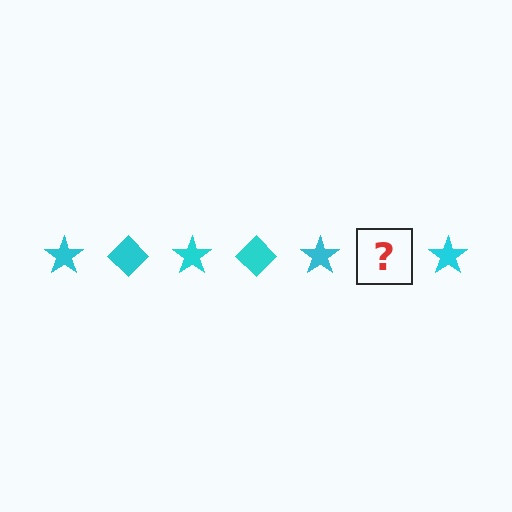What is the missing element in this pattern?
The missing element is a cyan diamond.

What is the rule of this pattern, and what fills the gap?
The rule is that the pattern cycles through star, diamond shapes in cyan. The gap should be filled with a cyan diamond.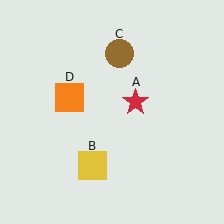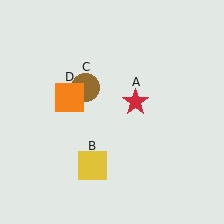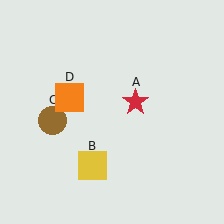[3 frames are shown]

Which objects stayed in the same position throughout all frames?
Red star (object A) and yellow square (object B) and orange square (object D) remained stationary.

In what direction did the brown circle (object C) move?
The brown circle (object C) moved down and to the left.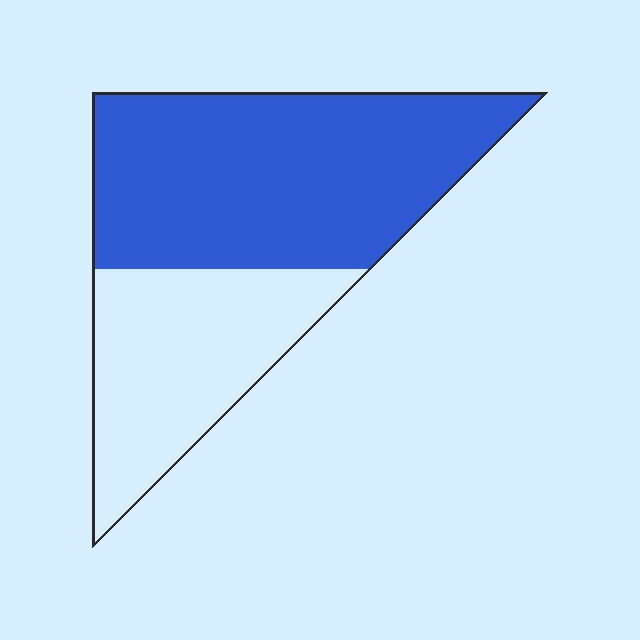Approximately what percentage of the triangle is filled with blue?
Approximately 65%.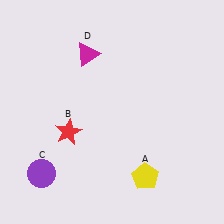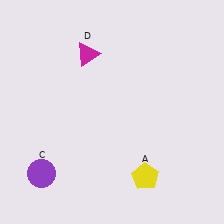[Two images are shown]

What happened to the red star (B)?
The red star (B) was removed in Image 2. It was in the bottom-left area of Image 1.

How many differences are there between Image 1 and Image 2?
There is 1 difference between the two images.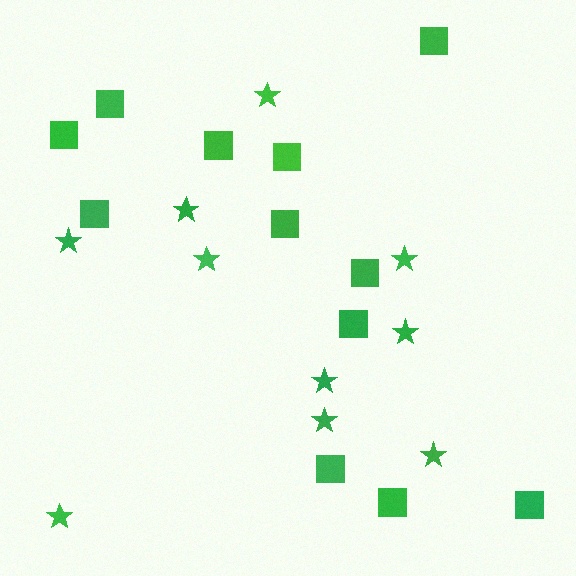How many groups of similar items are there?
There are 2 groups: one group of squares (12) and one group of stars (10).